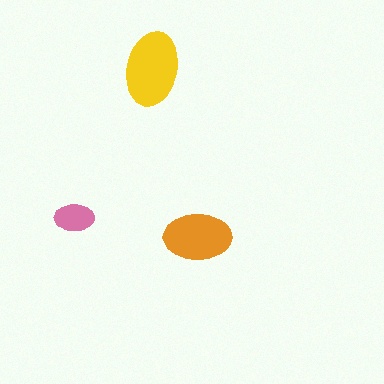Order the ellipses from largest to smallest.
the yellow one, the orange one, the pink one.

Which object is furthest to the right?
The orange ellipse is rightmost.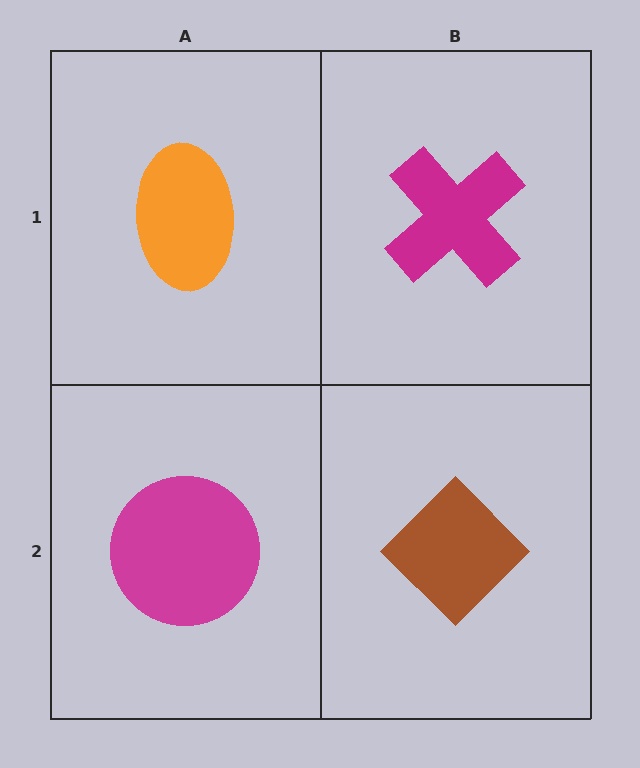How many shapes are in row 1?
2 shapes.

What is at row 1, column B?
A magenta cross.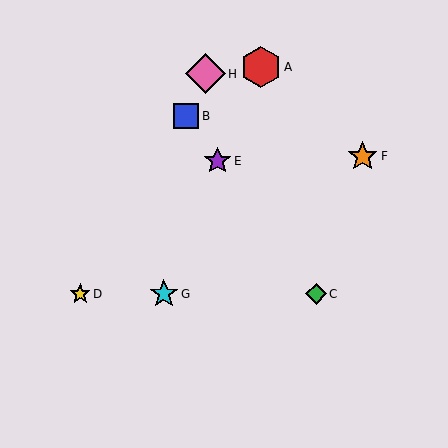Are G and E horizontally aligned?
No, G is at y≈294 and E is at y≈161.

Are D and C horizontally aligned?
Yes, both are at y≈294.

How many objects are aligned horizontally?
3 objects (C, D, G) are aligned horizontally.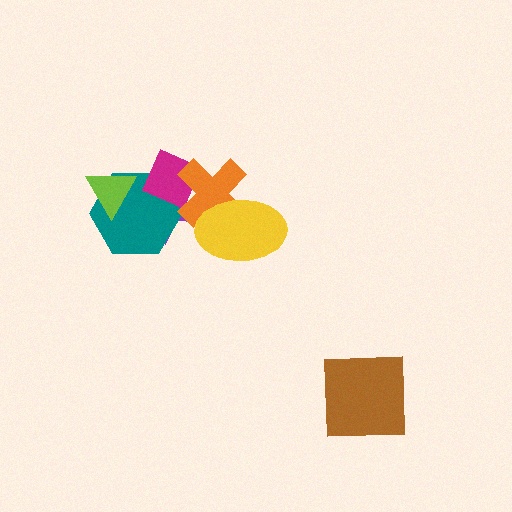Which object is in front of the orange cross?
The yellow ellipse is in front of the orange cross.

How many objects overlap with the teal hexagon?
3 objects overlap with the teal hexagon.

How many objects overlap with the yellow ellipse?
2 objects overlap with the yellow ellipse.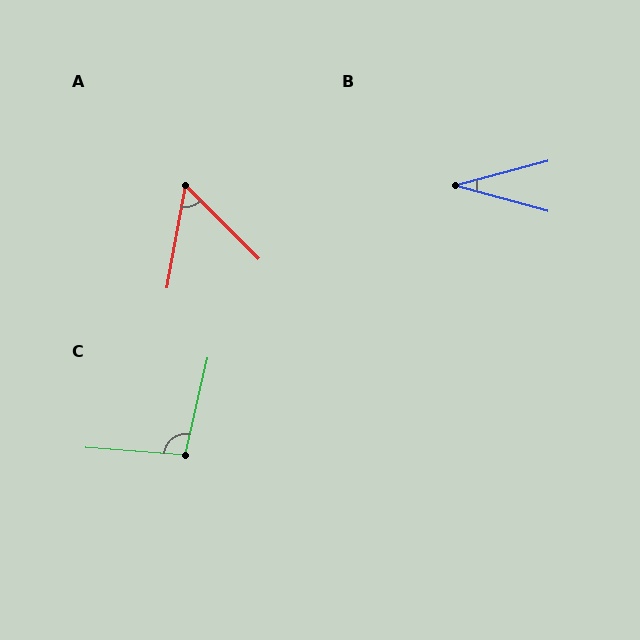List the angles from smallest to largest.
B (30°), A (55°), C (99°).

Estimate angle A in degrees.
Approximately 55 degrees.